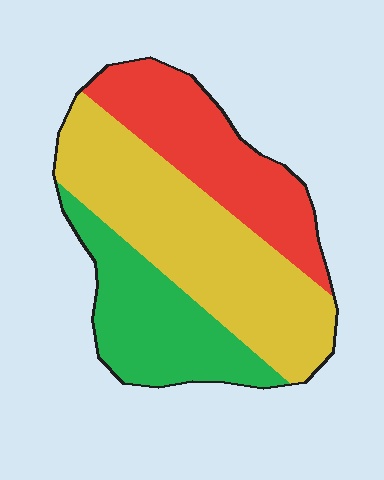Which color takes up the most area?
Yellow, at roughly 45%.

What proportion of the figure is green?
Green covers roughly 25% of the figure.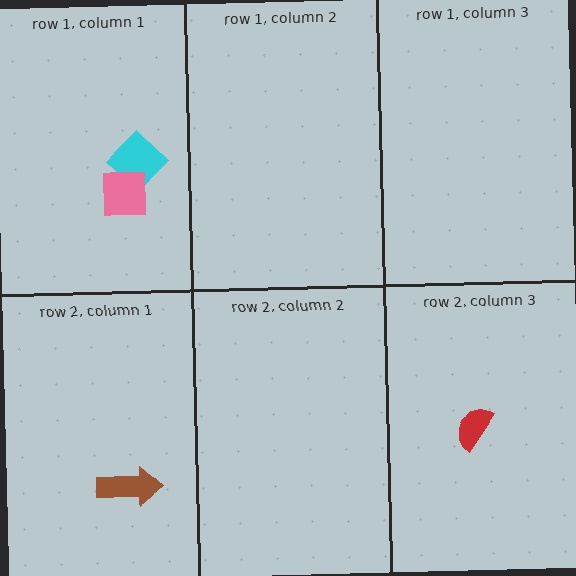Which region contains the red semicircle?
The row 2, column 3 region.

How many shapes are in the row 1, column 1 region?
2.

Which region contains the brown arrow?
The row 2, column 1 region.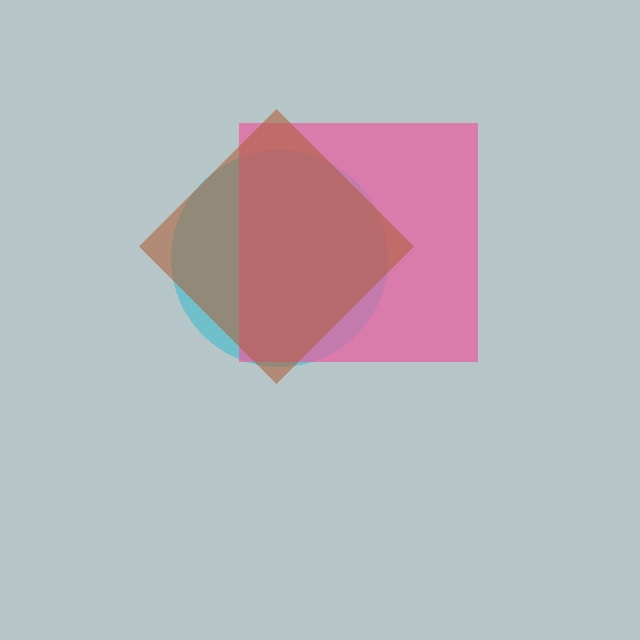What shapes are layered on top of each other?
The layered shapes are: a cyan circle, a pink square, a brown diamond.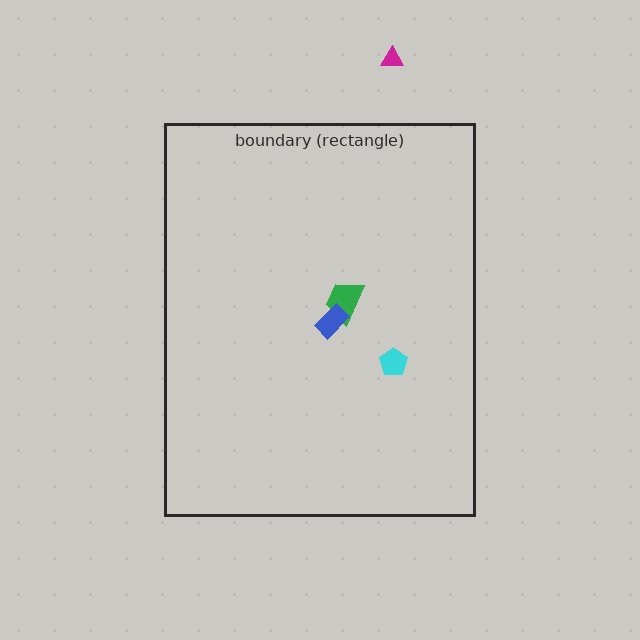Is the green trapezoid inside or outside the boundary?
Inside.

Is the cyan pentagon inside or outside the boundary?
Inside.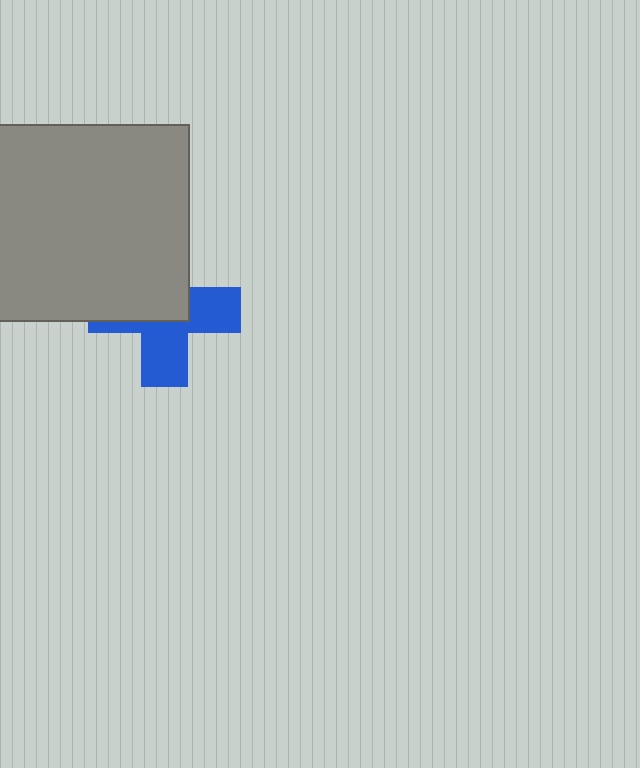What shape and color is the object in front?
The object in front is a gray square.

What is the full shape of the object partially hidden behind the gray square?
The partially hidden object is a blue cross.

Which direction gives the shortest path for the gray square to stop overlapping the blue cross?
Moving toward the upper-left gives the shortest separation.